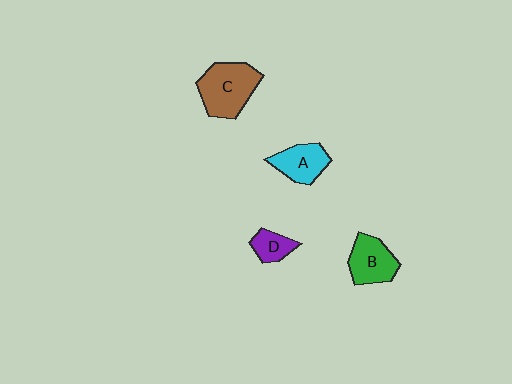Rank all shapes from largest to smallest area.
From largest to smallest: C (brown), B (green), A (cyan), D (purple).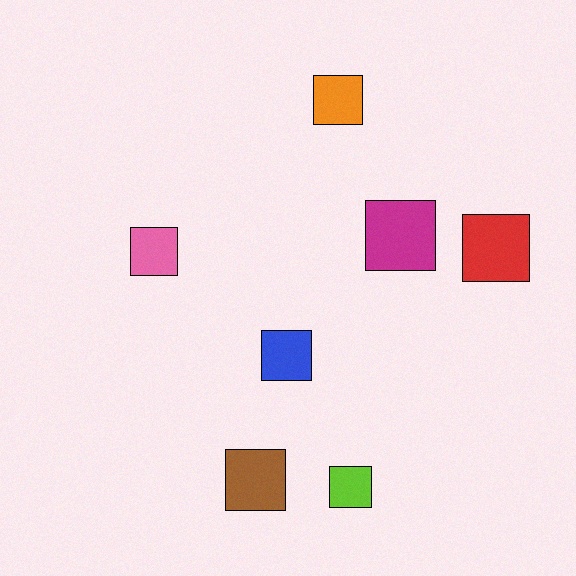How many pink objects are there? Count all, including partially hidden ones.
There is 1 pink object.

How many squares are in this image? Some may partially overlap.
There are 7 squares.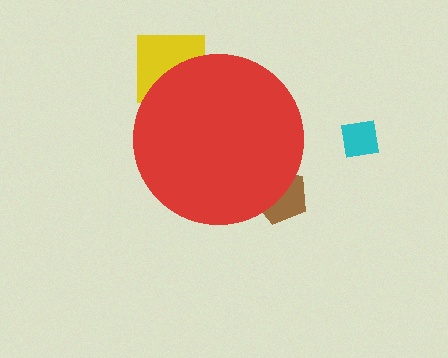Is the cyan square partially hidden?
No, the cyan square is fully visible.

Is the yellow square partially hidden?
Yes, the yellow square is partially hidden behind the red circle.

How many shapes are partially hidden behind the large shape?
2 shapes are partially hidden.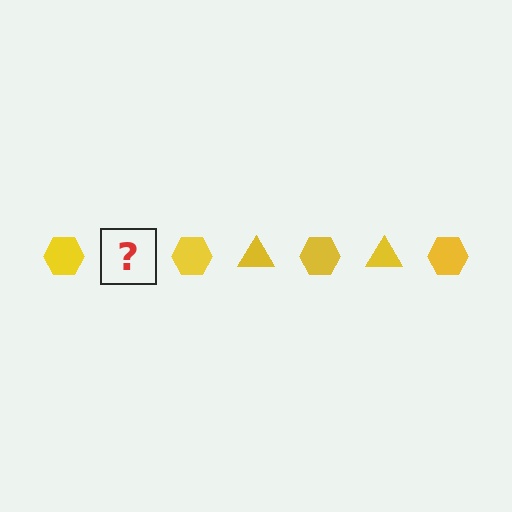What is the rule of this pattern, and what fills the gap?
The rule is that the pattern cycles through hexagon, triangle shapes in yellow. The gap should be filled with a yellow triangle.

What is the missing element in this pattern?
The missing element is a yellow triangle.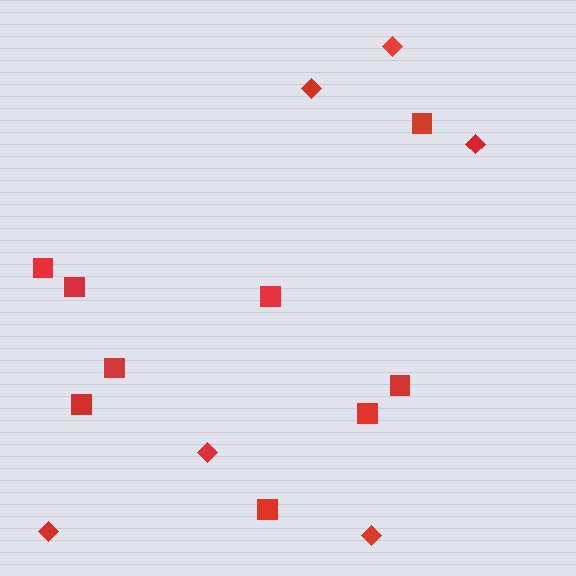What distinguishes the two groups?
There are 2 groups: one group of diamonds (6) and one group of squares (9).